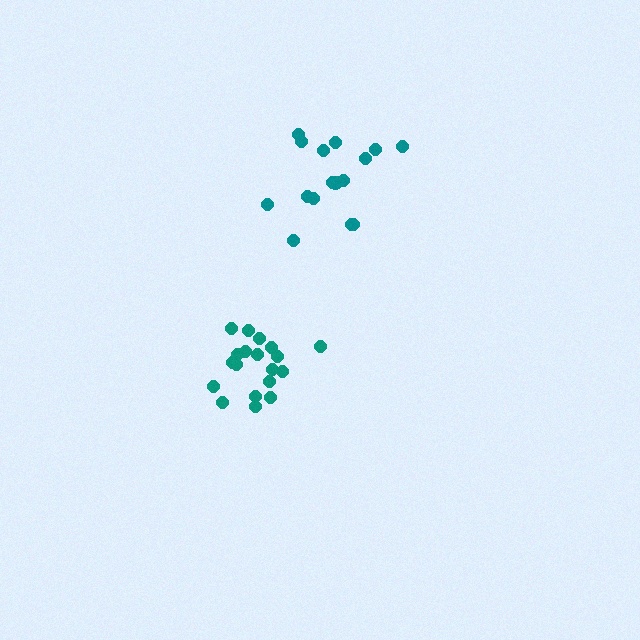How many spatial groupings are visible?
There are 2 spatial groupings.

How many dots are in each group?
Group 1: 17 dots, Group 2: 19 dots (36 total).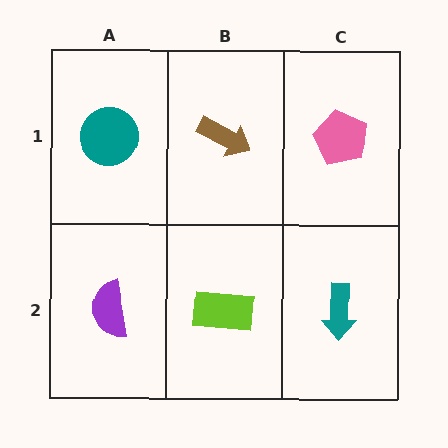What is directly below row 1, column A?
A purple semicircle.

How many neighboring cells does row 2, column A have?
2.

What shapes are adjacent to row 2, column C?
A pink pentagon (row 1, column C), a lime rectangle (row 2, column B).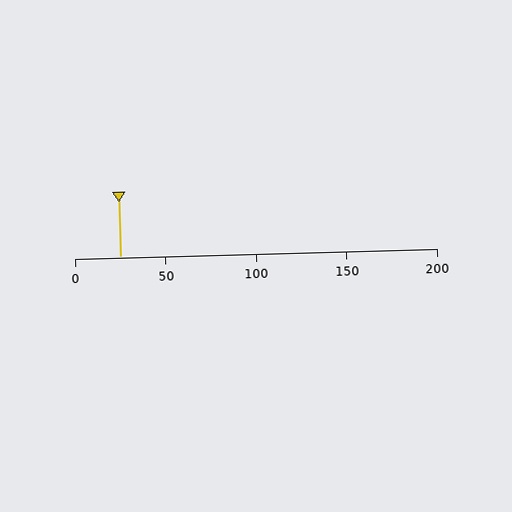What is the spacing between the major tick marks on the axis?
The major ticks are spaced 50 apart.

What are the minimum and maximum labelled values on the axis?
The axis runs from 0 to 200.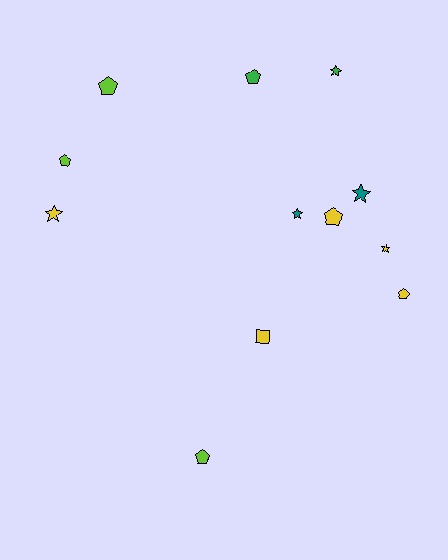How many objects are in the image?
There are 12 objects.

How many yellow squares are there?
There is 1 yellow square.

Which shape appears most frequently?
Pentagon, with 6 objects.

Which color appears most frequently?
Yellow, with 5 objects.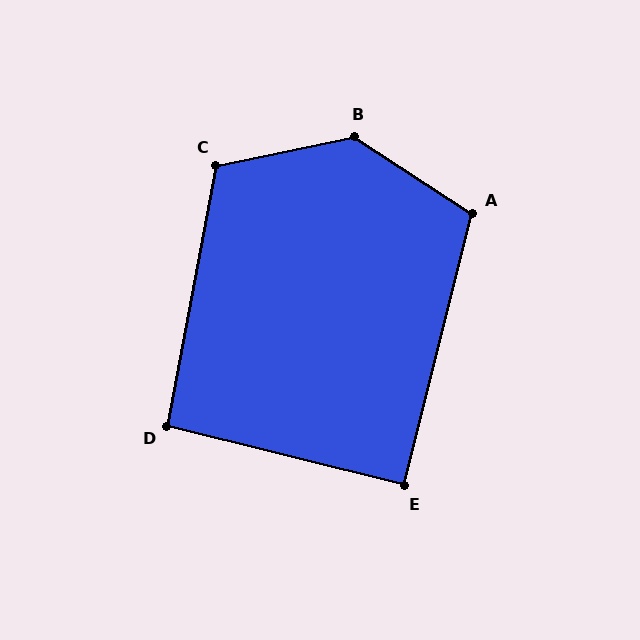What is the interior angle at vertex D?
Approximately 94 degrees (approximately right).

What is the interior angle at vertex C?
Approximately 112 degrees (obtuse).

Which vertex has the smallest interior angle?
E, at approximately 90 degrees.